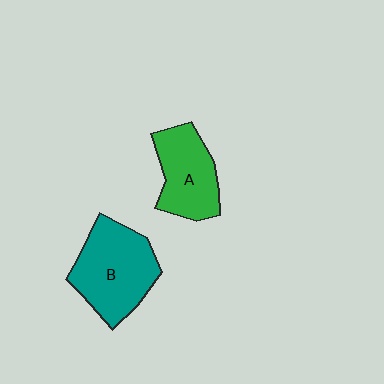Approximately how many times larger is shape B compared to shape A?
Approximately 1.3 times.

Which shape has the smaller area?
Shape A (green).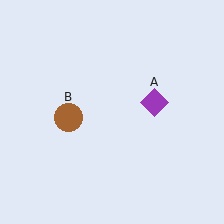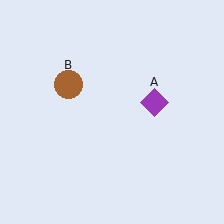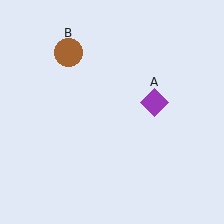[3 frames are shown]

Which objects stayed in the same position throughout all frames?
Purple diamond (object A) remained stationary.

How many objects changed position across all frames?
1 object changed position: brown circle (object B).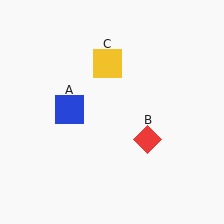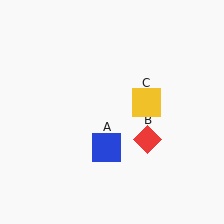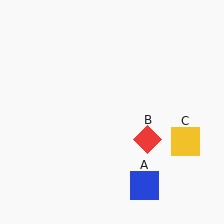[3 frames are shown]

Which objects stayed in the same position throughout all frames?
Red diamond (object B) remained stationary.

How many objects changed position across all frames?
2 objects changed position: blue square (object A), yellow square (object C).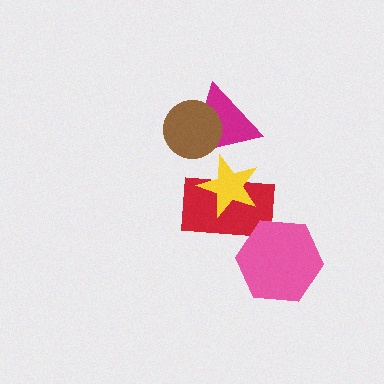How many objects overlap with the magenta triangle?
2 objects overlap with the magenta triangle.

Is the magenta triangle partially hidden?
Yes, it is partially covered by another shape.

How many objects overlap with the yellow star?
2 objects overlap with the yellow star.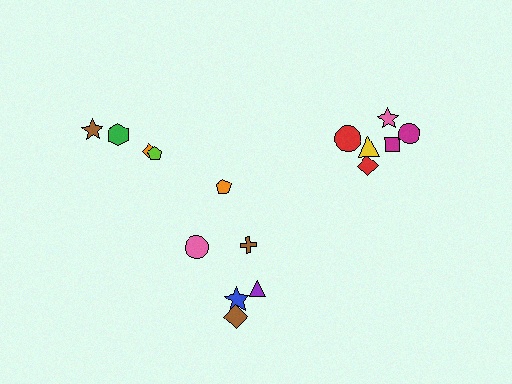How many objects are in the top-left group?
There are 4 objects.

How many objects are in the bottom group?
There are 6 objects.